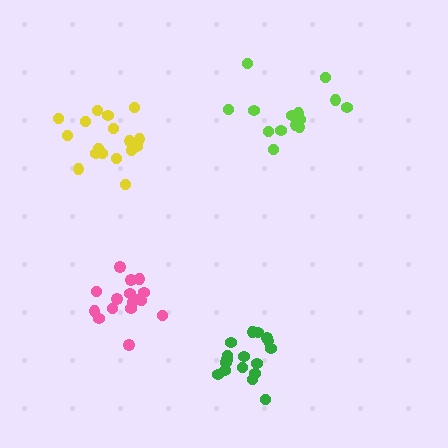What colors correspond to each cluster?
The clusters are colored: lime, pink, yellow, green.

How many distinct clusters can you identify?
There are 4 distinct clusters.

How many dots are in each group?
Group 1: 16 dots, Group 2: 16 dots, Group 3: 17 dots, Group 4: 17 dots (66 total).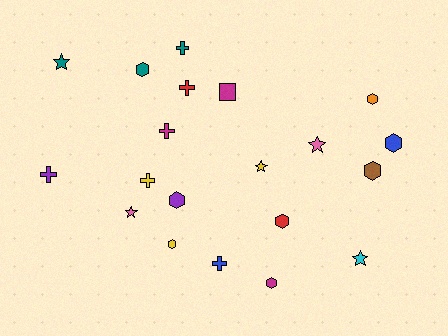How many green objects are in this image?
There are no green objects.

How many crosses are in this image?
There are 6 crosses.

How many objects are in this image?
There are 20 objects.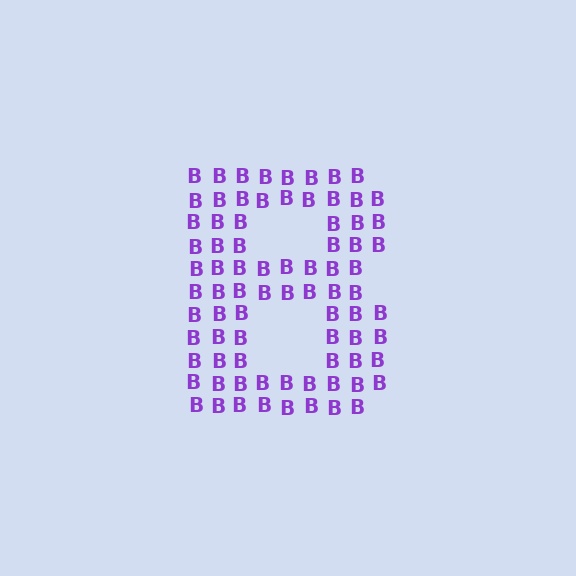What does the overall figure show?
The overall figure shows the letter B.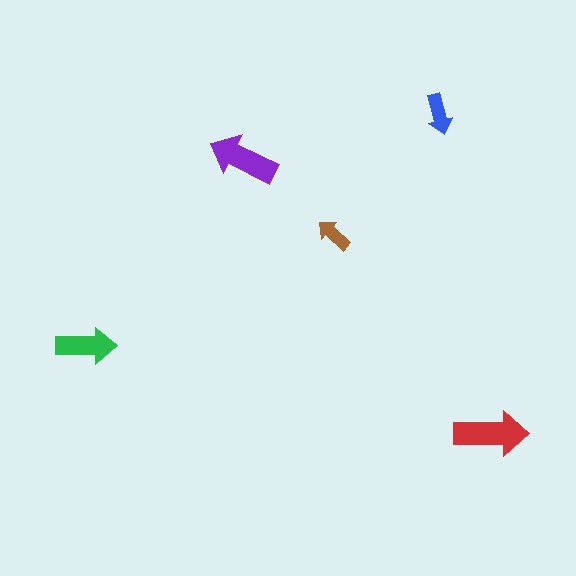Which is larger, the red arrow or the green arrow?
The red one.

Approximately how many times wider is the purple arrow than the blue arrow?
About 1.5 times wider.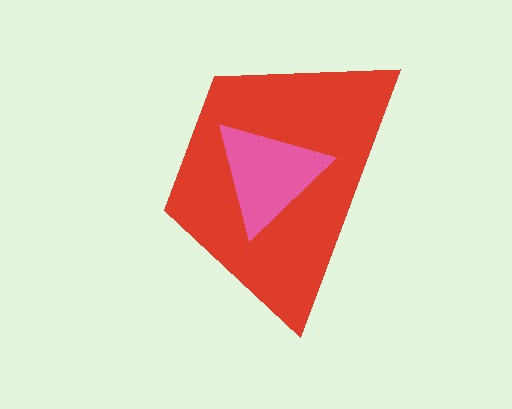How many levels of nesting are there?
2.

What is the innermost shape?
The pink triangle.